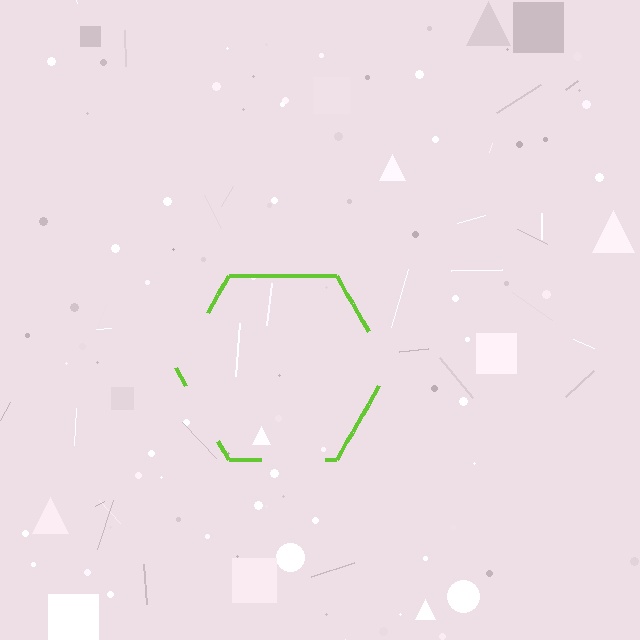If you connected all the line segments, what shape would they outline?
They would outline a hexagon.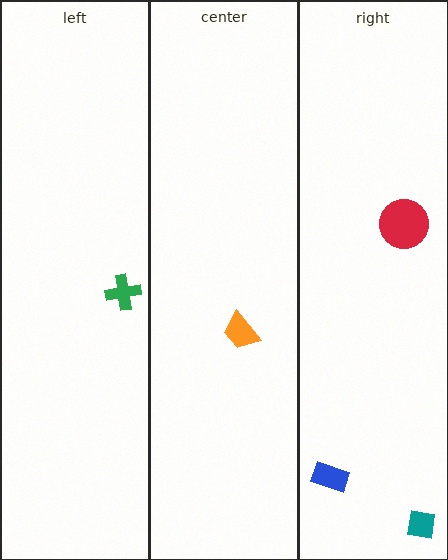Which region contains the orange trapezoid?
The center region.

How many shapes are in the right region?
3.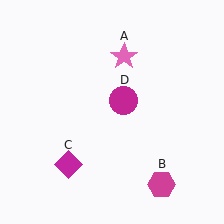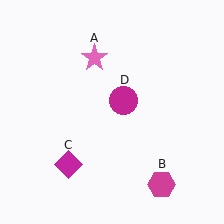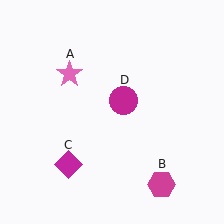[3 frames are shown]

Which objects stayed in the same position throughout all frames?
Magenta hexagon (object B) and magenta diamond (object C) and magenta circle (object D) remained stationary.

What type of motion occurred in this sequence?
The pink star (object A) rotated counterclockwise around the center of the scene.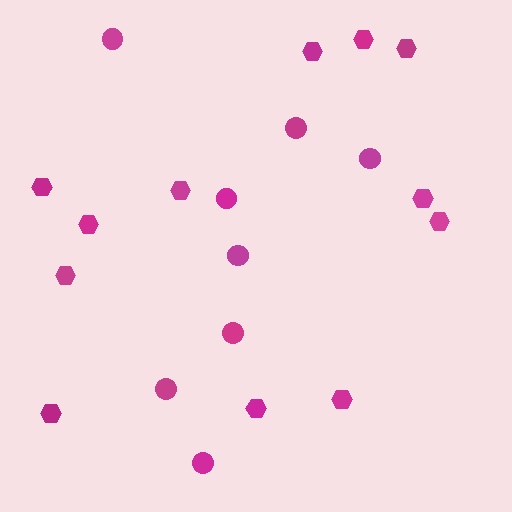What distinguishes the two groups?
There are 2 groups: one group of circles (8) and one group of hexagons (12).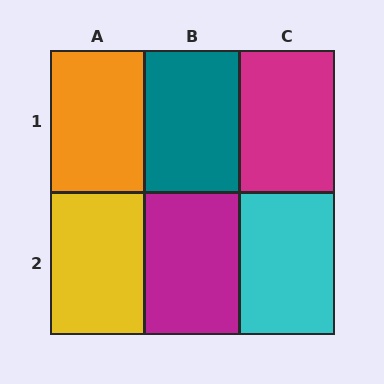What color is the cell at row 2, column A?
Yellow.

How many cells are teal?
1 cell is teal.